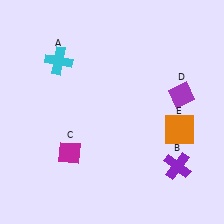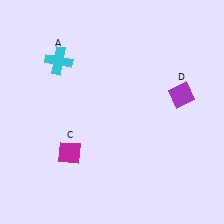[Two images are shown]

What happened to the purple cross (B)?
The purple cross (B) was removed in Image 2. It was in the bottom-right area of Image 1.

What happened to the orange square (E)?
The orange square (E) was removed in Image 2. It was in the bottom-right area of Image 1.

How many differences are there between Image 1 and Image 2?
There are 2 differences between the two images.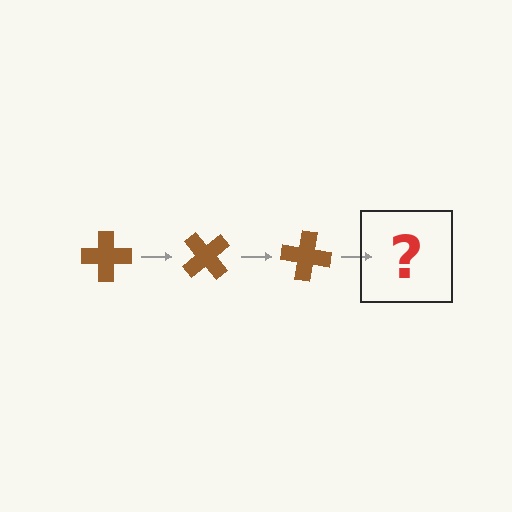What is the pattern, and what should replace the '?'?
The pattern is that the cross rotates 50 degrees each step. The '?' should be a brown cross rotated 150 degrees.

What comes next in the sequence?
The next element should be a brown cross rotated 150 degrees.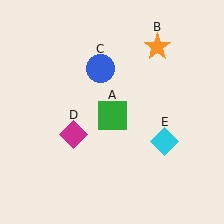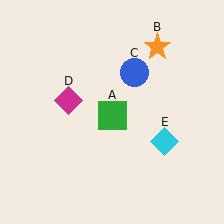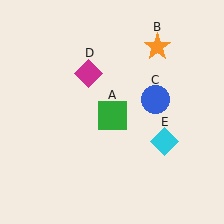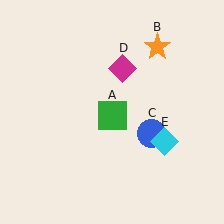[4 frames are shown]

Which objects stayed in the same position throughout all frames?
Green square (object A) and orange star (object B) and cyan diamond (object E) remained stationary.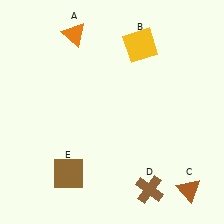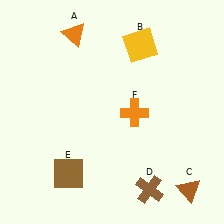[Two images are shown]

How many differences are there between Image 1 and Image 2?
There is 1 difference between the two images.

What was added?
An orange cross (F) was added in Image 2.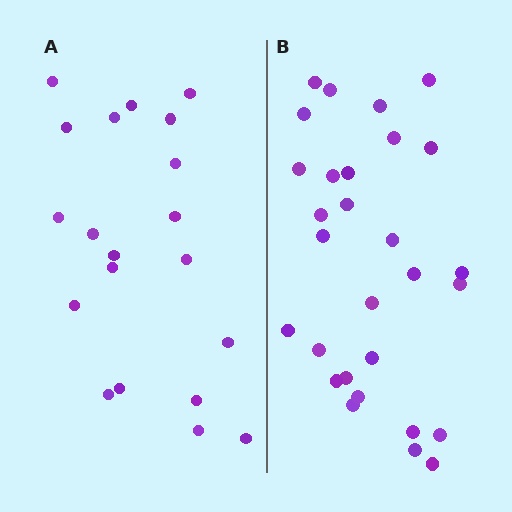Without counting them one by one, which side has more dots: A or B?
Region B (the right region) has more dots.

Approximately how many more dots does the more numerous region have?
Region B has roughly 8 or so more dots than region A.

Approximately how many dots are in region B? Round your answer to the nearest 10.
About 30 dots. (The exact count is 29, which rounds to 30.)